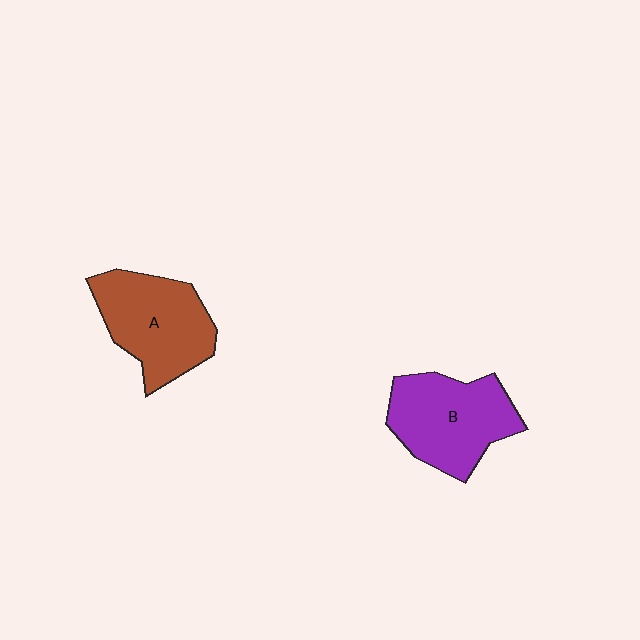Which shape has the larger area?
Shape B (purple).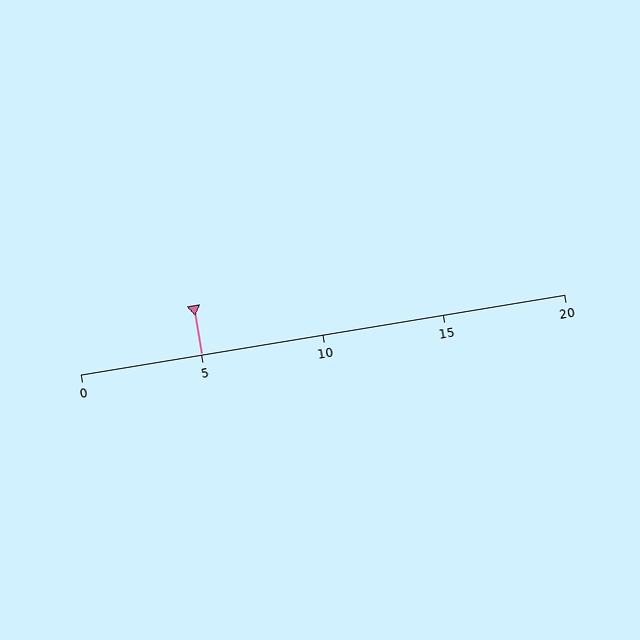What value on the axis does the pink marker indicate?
The marker indicates approximately 5.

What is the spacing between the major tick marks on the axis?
The major ticks are spaced 5 apart.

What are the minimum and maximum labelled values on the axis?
The axis runs from 0 to 20.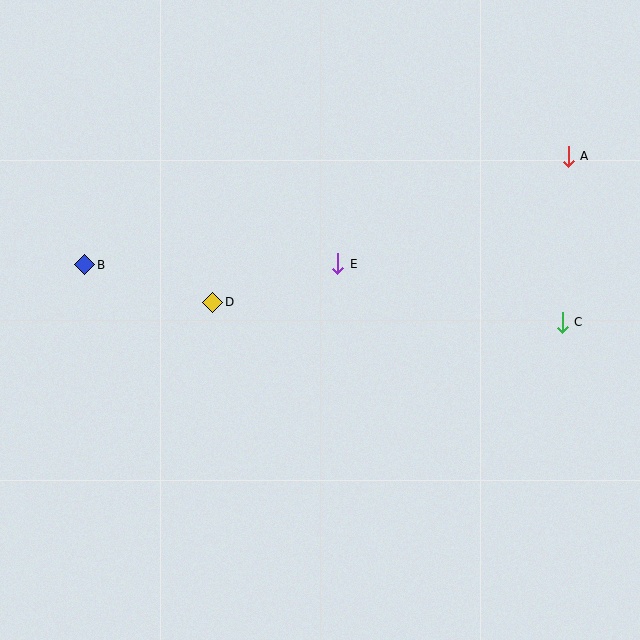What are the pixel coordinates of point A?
Point A is at (568, 156).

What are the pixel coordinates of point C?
Point C is at (562, 322).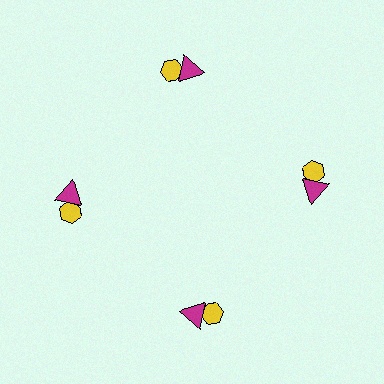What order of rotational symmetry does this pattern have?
This pattern has 4-fold rotational symmetry.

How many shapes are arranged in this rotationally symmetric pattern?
There are 8 shapes, arranged in 4 groups of 2.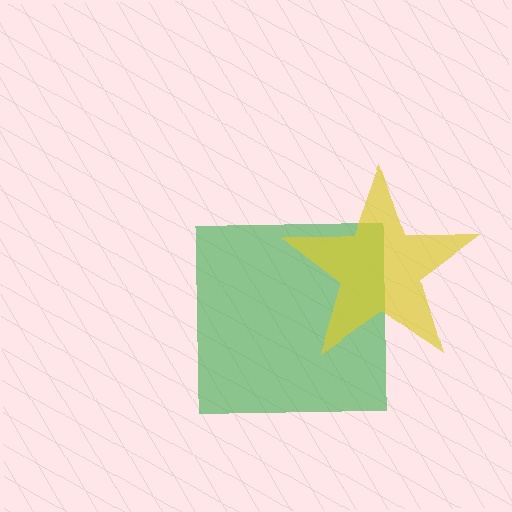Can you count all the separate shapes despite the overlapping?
Yes, there are 2 separate shapes.